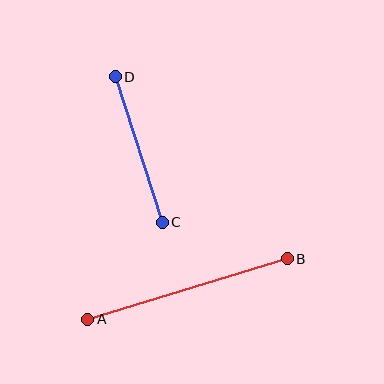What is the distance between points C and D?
The distance is approximately 153 pixels.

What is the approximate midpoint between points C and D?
The midpoint is at approximately (139, 149) pixels.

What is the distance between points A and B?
The distance is approximately 208 pixels.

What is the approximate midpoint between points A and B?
The midpoint is at approximately (188, 289) pixels.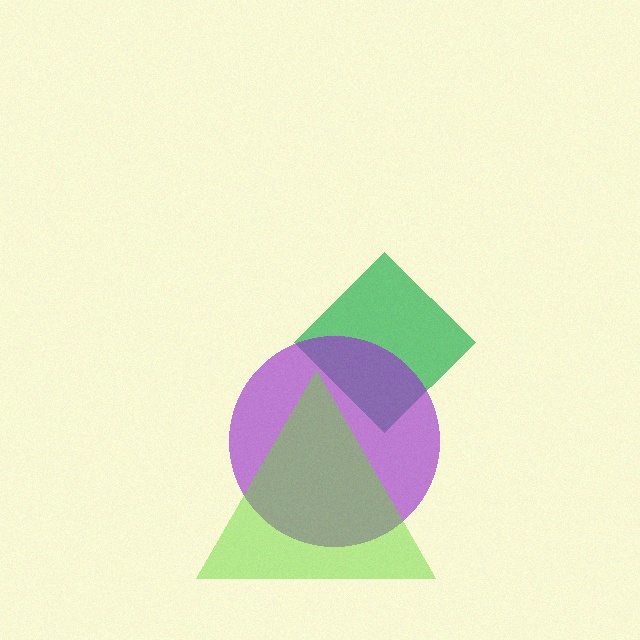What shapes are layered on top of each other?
The layered shapes are: a green diamond, a purple circle, a lime triangle.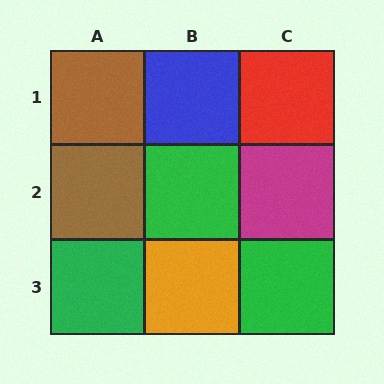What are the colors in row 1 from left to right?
Brown, blue, red.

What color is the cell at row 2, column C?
Magenta.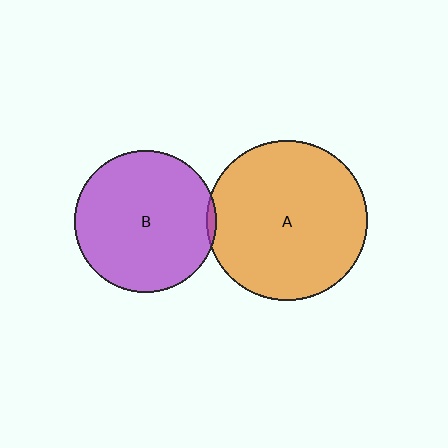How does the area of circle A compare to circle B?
Approximately 1.3 times.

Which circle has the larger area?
Circle A (orange).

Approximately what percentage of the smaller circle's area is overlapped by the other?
Approximately 5%.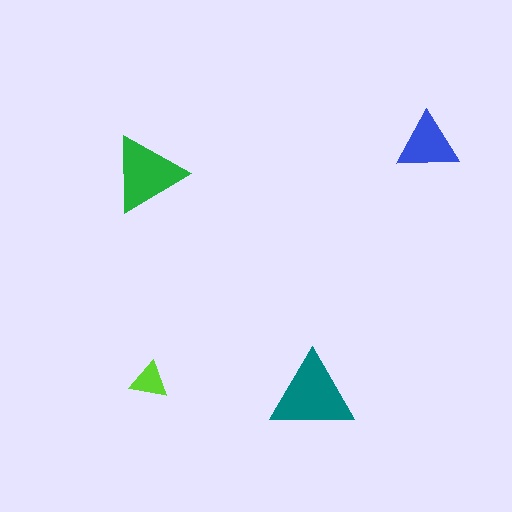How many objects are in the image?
There are 4 objects in the image.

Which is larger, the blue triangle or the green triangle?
The green one.